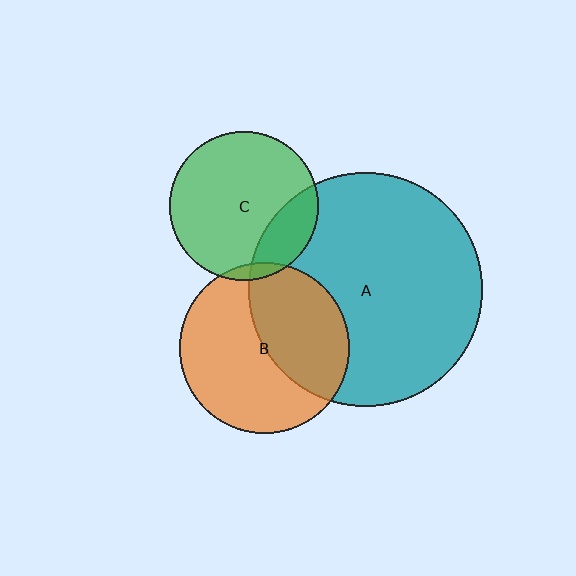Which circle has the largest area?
Circle A (teal).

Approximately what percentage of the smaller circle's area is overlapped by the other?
Approximately 5%.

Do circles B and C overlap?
Yes.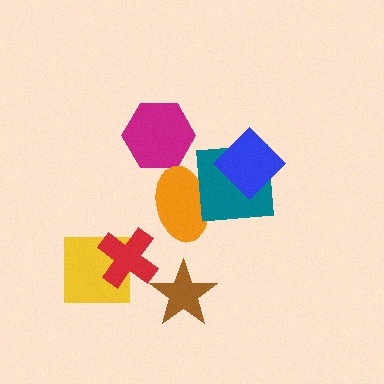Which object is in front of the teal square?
The blue diamond is in front of the teal square.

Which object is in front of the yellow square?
The red cross is in front of the yellow square.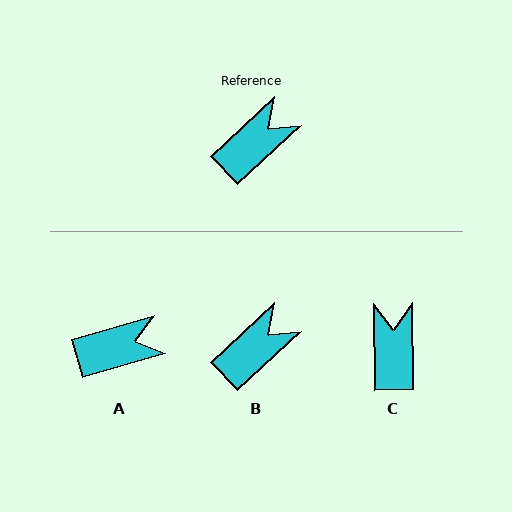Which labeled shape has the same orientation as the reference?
B.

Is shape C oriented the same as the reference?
No, it is off by about 48 degrees.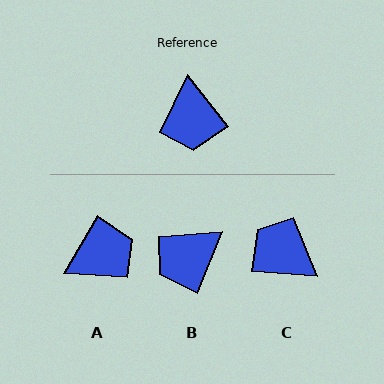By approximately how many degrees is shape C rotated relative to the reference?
Approximately 132 degrees clockwise.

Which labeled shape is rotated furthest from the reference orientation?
C, about 132 degrees away.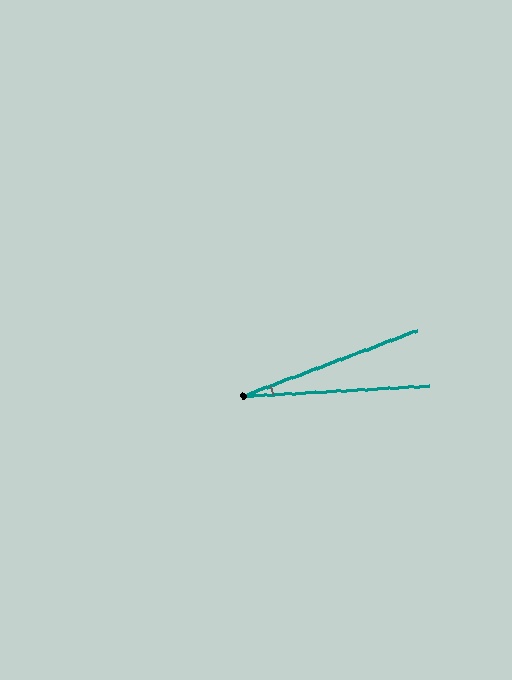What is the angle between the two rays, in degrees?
Approximately 17 degrees.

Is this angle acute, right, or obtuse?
It is acute.